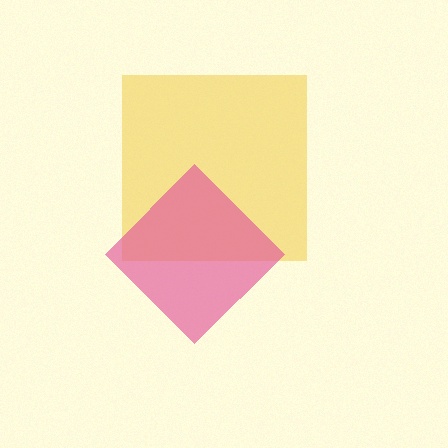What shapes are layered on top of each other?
The layered shapes are: a yellow square, a pink diamond.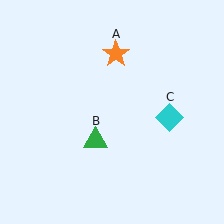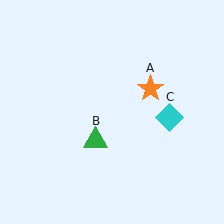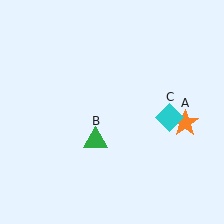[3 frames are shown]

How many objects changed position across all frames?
1 object changed position: orange star (object A).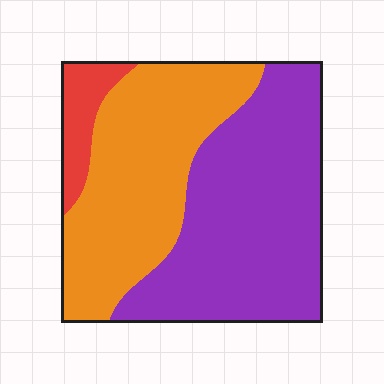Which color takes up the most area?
Purple, at roughly 50%.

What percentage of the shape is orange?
Orange takes up about two fifths (2/5) of the shape.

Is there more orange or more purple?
Purple.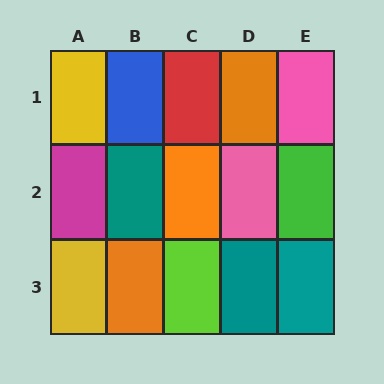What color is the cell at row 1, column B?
Blue.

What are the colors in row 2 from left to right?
Magenta, teal, orange, pink, green.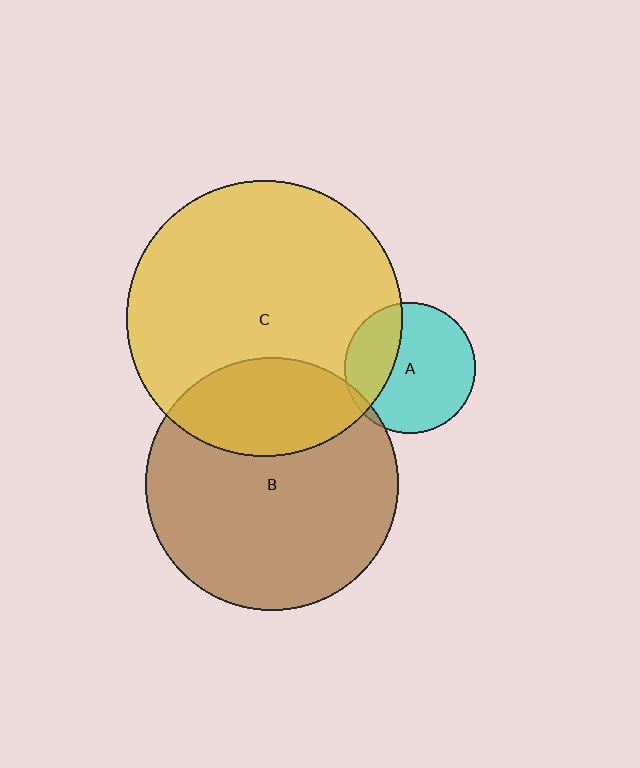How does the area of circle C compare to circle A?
Approximately 4.5 times.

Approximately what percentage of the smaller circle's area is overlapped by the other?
Approximately 30%.